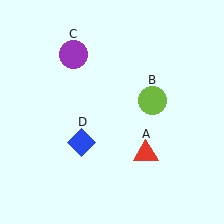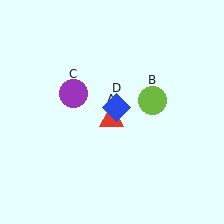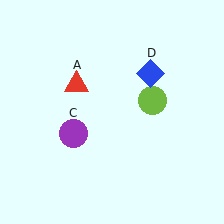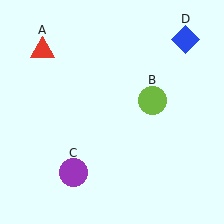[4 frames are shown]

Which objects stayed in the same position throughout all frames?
Lime circle (object B) remained stationary.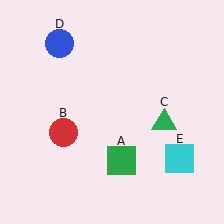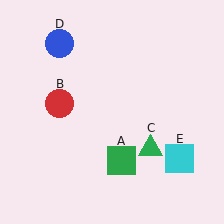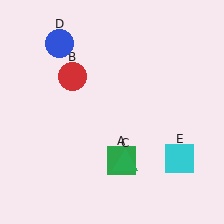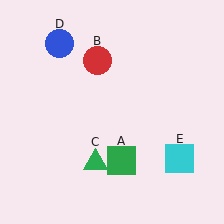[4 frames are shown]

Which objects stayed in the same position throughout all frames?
Green square (object A) and blue circle (object D) and cyan square (object E) remained stationary.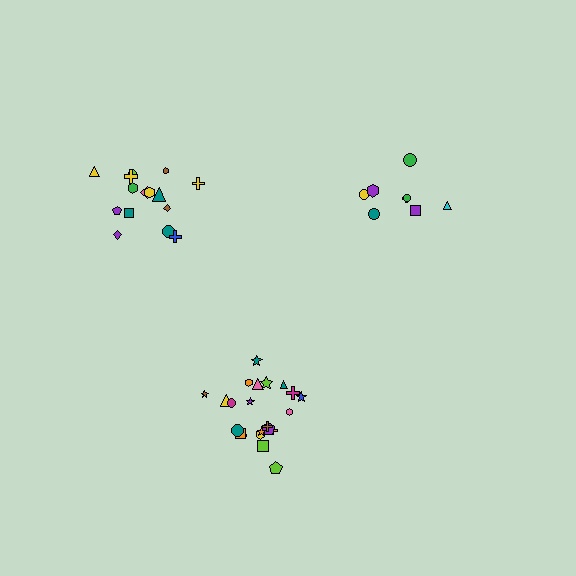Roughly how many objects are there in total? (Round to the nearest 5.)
Roughly 45 objects in total.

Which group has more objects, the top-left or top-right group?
The top-left group.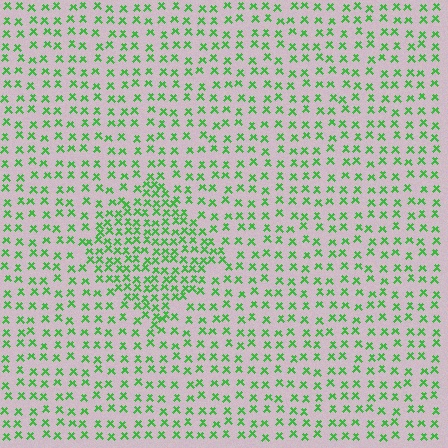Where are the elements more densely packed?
The elements are more densely packed inside the diamond boundary.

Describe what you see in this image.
The image contains small green elements arranged at two different densities. A diamond-shaped region is visible where the elements are more densely packed than the surrounding area.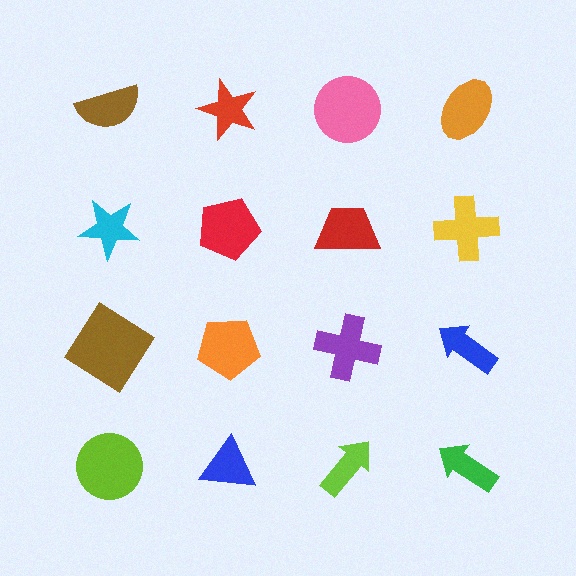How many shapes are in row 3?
4 shapes.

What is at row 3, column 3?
A purple cross.